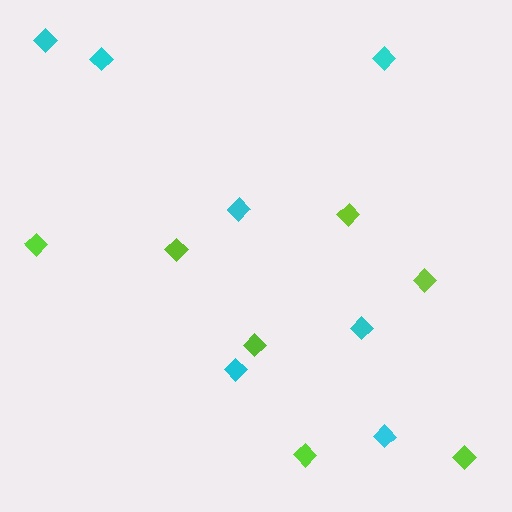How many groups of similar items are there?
There are 2 groups: one group of cyan diamonds (7) and one group of lime diamonds (7).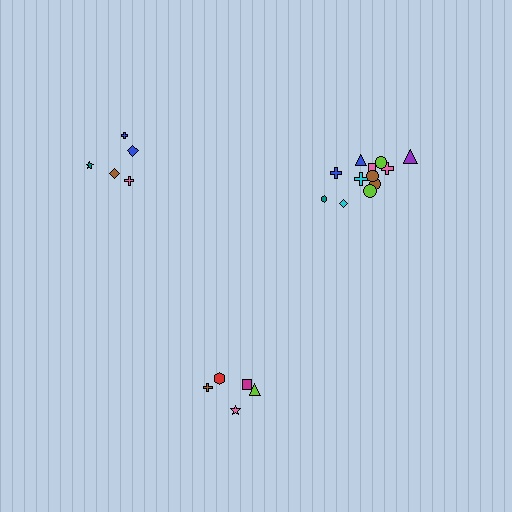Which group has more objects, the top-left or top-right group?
The top-right group.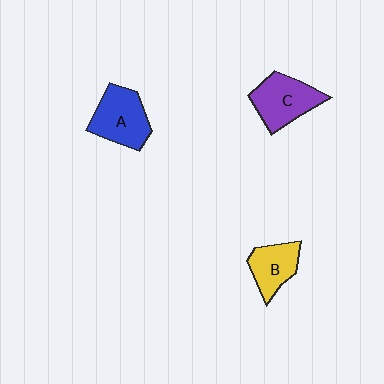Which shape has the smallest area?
Shape B (yellow).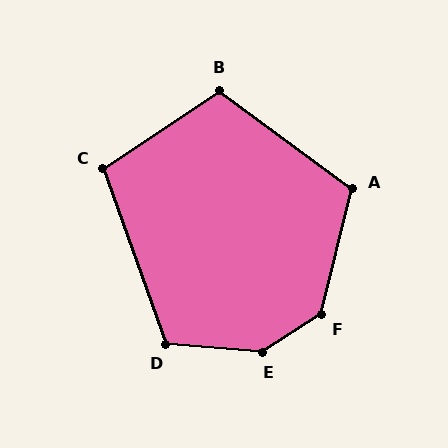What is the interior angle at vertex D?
Approximately 114 degrees (obtuse).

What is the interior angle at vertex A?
Approximately 113 degrees (obtuse).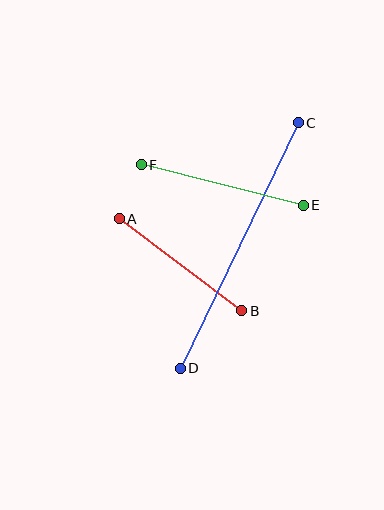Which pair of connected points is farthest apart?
Points C and D are farthest apart.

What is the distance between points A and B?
The distance is approximately 153 pixels.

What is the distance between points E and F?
The distance is approximately 167 pixels.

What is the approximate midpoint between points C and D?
The midpoint is at approximately (239, 245) pixels.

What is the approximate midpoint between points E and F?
The midpoint is at approximately (222, 185) pixels.